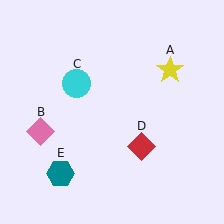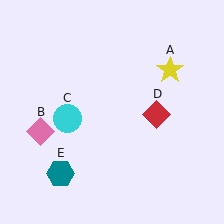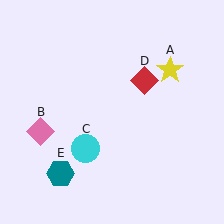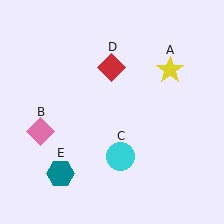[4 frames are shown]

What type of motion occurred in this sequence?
The cyan circle (object C), red diamond (object D) rotated counterclockwise around the center of the scene.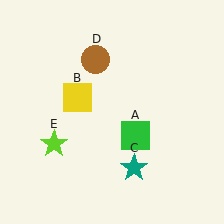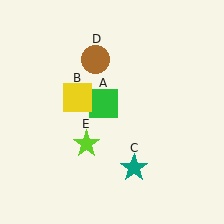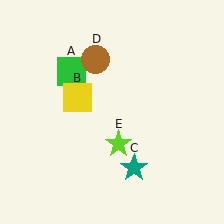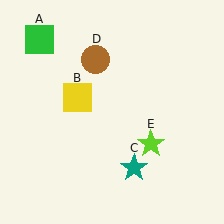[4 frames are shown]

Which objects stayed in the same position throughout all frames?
Yellow square (object B) and teal star (object C) and brown circle (object D) remained stationary.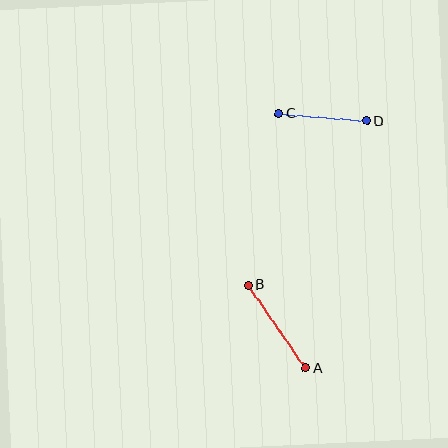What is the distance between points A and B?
The distance is approximately 101 pixels.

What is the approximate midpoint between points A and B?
The midpoint is at approximately (277, 327) pixels.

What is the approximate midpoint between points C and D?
The midpoint is at approximately (323, 117) pixels.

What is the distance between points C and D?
The distance is approximately 88 pixels.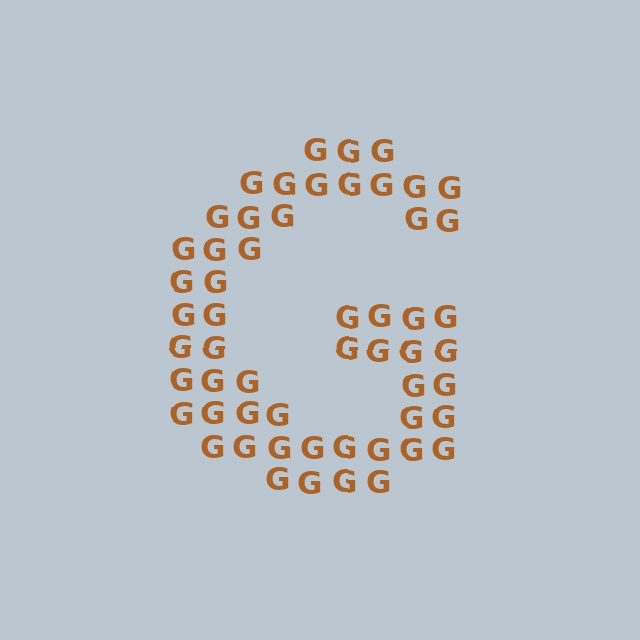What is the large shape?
The large shape is the letter G.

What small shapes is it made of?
It is made of small letter G's.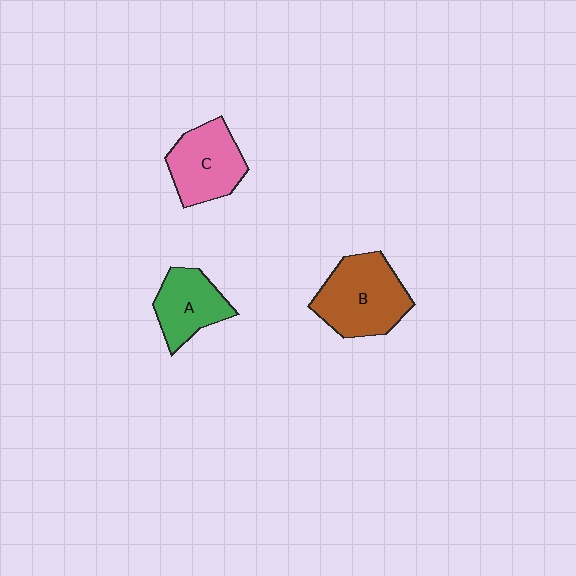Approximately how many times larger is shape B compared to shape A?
Approximately 1.5 times.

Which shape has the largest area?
Shape B (brown).